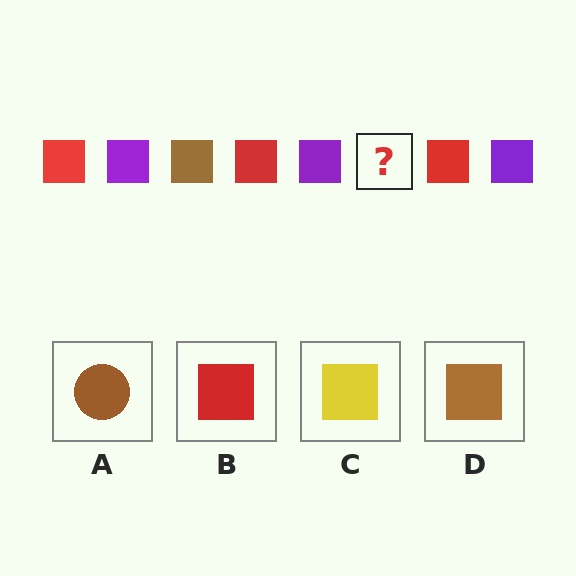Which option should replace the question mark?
Option D.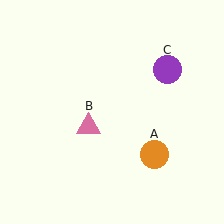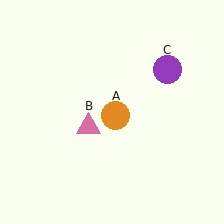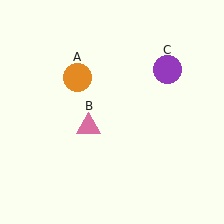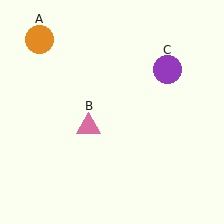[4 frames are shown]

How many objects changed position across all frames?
1 object changed position: orange circle (object A).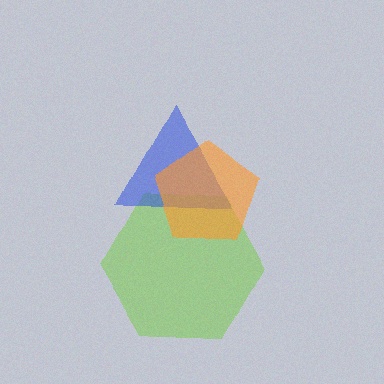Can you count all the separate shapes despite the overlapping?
Yes, there are 3 separate shapes.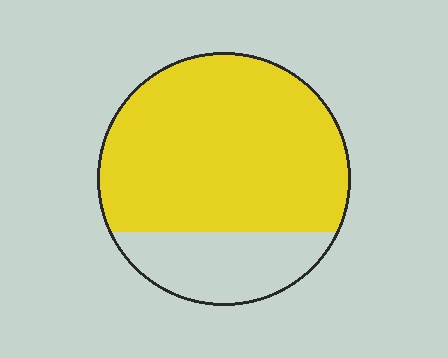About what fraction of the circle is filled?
About three quarters (3/4).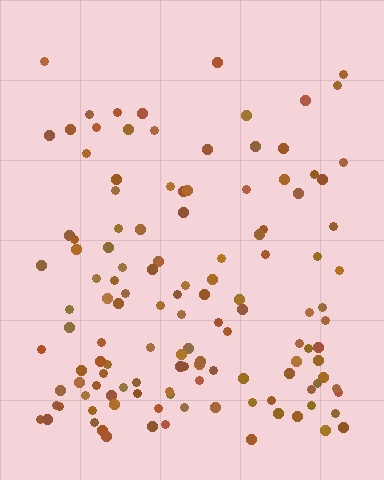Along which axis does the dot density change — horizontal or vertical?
Vertical.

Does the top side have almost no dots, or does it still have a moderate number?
Still a moderate number, just noticeably fewer than the bottom.